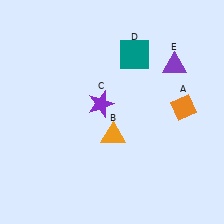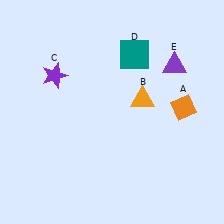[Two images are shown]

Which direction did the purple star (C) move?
The purple star (C) moved left.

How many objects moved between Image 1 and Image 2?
2 objects moved between the two images.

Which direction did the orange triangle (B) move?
The orange triangle (B) moved up.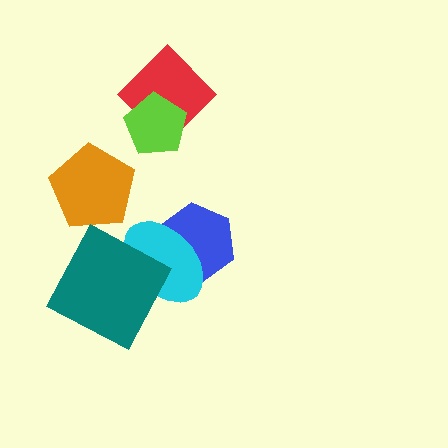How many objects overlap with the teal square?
1 object overlaps with the teal square.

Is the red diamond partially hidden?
Yes, it is partially covered by another shape.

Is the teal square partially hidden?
No, no other shape covers it.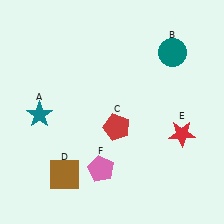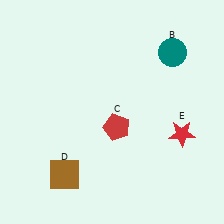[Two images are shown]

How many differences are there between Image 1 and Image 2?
There are 2 differences between the two images.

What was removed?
The teal star (A), the pink pentagon (F) were removed in Image 2.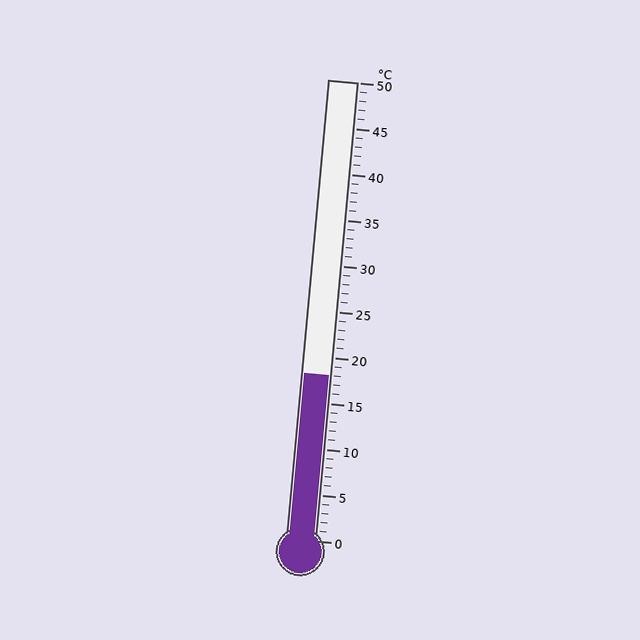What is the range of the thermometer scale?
The thermometer scale ranges from 0°C to 50°C.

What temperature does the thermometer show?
The thermometer shows approximately 18°C.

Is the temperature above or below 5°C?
The temperature is above 5°C.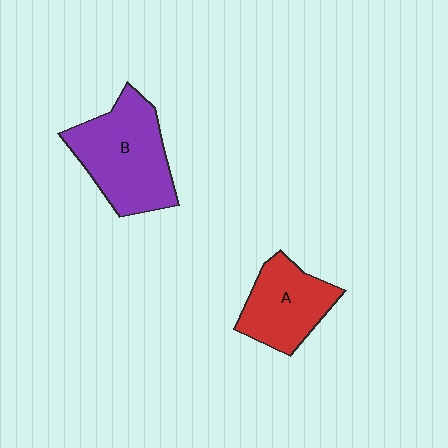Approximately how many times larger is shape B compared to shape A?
Approximately 1.4 times.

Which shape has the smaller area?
Shape A (red).